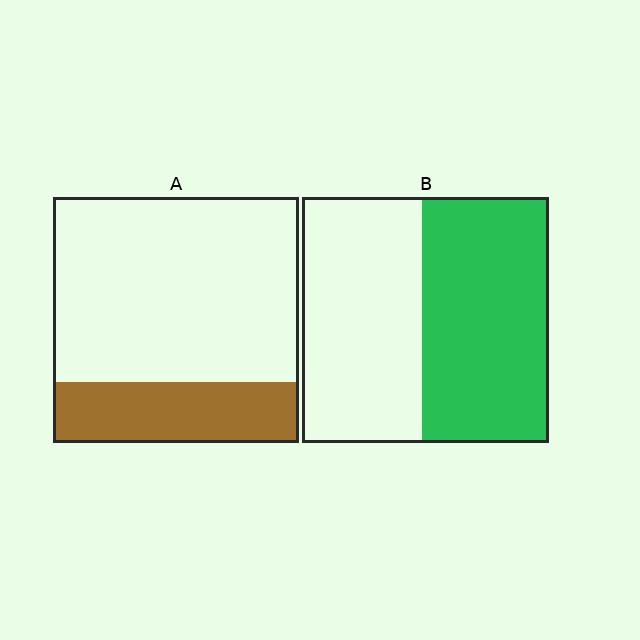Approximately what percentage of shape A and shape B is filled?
A is approximately 25% and B is approximately 50%.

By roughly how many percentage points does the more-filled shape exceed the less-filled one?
By roughly 25 percentage points (B over A).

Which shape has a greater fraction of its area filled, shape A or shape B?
Shape B.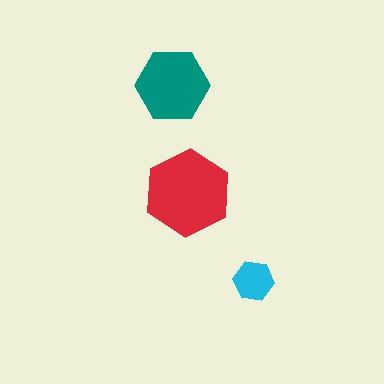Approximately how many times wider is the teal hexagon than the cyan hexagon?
About 2 times wider.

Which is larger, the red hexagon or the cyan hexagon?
The red one.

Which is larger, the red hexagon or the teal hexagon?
The red one.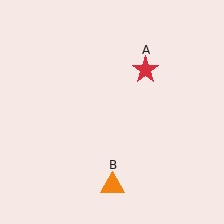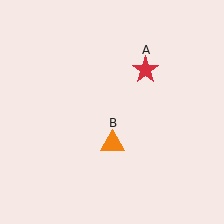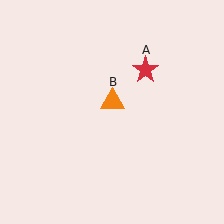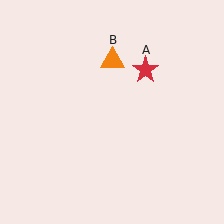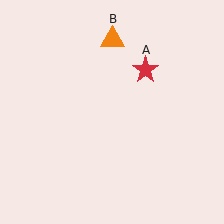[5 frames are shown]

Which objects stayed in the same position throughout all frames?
Red star (object A) remained stationary.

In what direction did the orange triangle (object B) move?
The orange triangle (object B) moved up.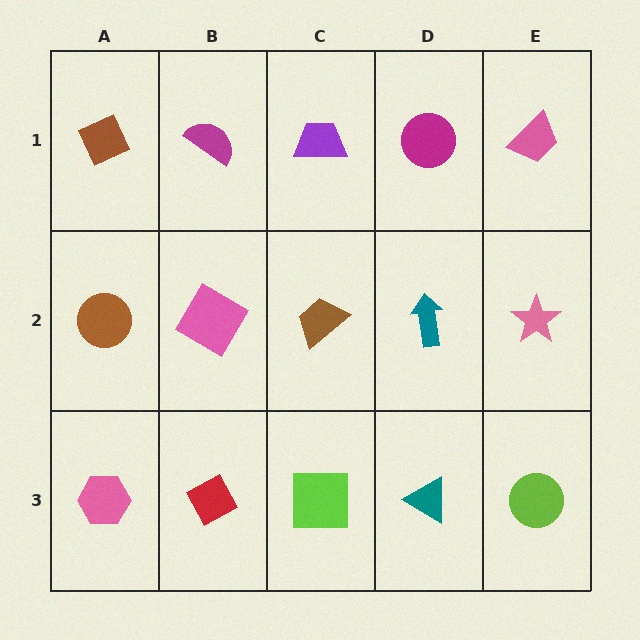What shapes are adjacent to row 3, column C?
A brown trapezoid (row 2, column C), a red diamond (row 3, column B), a teal triangle (row 3, column D).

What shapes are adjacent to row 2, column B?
A magenta semicircle (row 1, column B), a red diamond (row 3, column B), a brown circle (row 2, column A), a brown trapezoid (row 2, column C).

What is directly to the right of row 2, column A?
A pink diamond.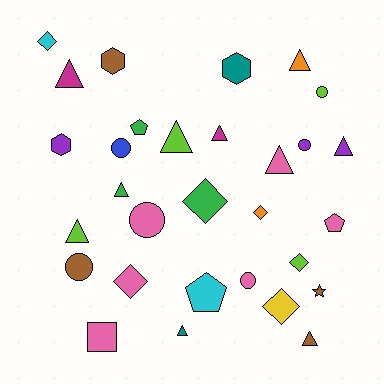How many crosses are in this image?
There are no crosses.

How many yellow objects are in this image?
There is 1 yellow object.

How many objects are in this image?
There are 30 objects.